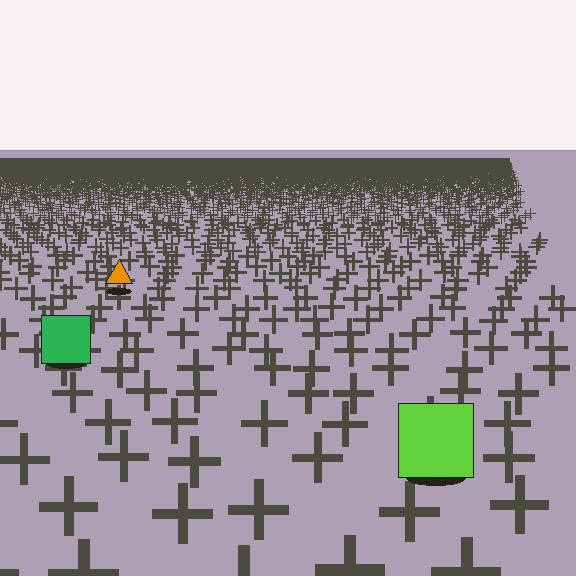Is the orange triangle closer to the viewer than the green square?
No. The green square is closer — you can tell from the texture gradient: the ground texture is coarser near it.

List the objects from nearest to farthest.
From nearest to farthest: the lime square, the green square, the orange triangle.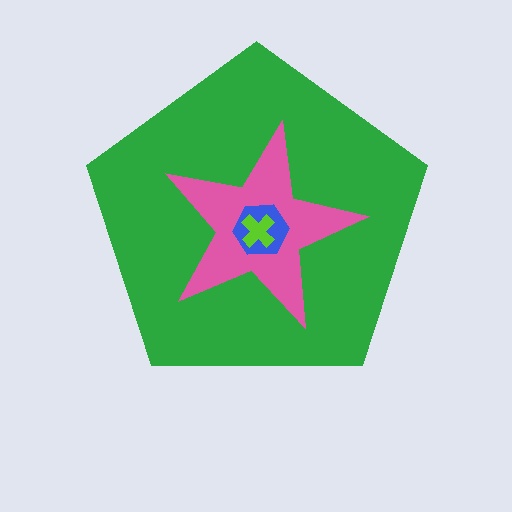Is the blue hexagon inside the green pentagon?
Yes.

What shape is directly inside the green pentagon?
The pink star.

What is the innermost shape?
The lime cross.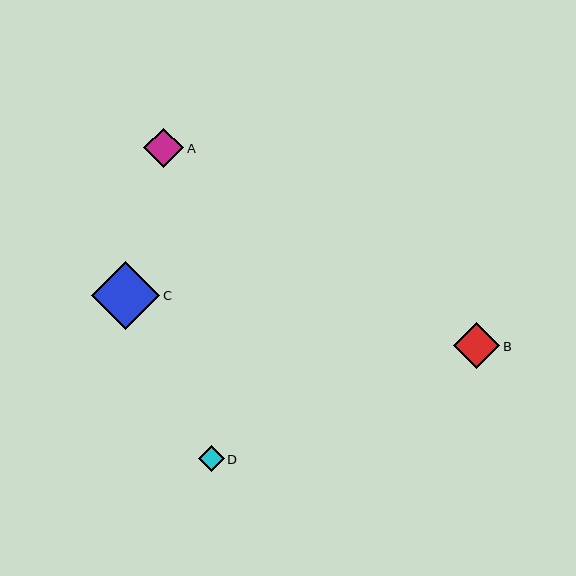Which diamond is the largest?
Diamond C is the largest with a size of approximately 68 pixels.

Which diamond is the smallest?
Diamond D is the smallest with a size of approximately 26 pixels.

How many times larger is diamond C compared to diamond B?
Diamond C is approximately 1.5 times the size of diamond B.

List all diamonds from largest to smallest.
From largest to smallest: C, B, A, D.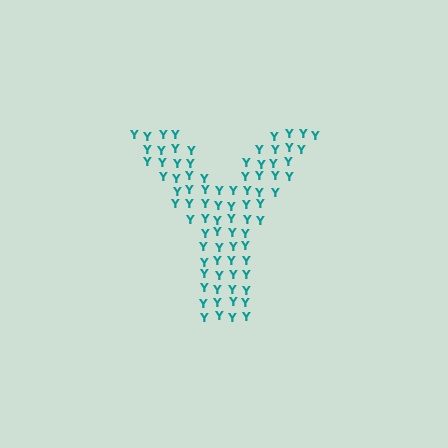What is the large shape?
The large shape is the letter Y.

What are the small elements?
The small elements are letter Y's.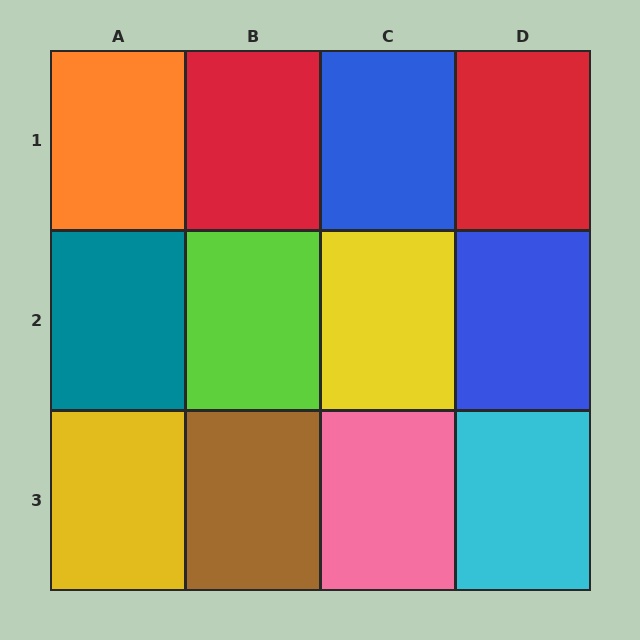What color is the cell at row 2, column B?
Lime.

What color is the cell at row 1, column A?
Orange.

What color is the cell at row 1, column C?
Blue.